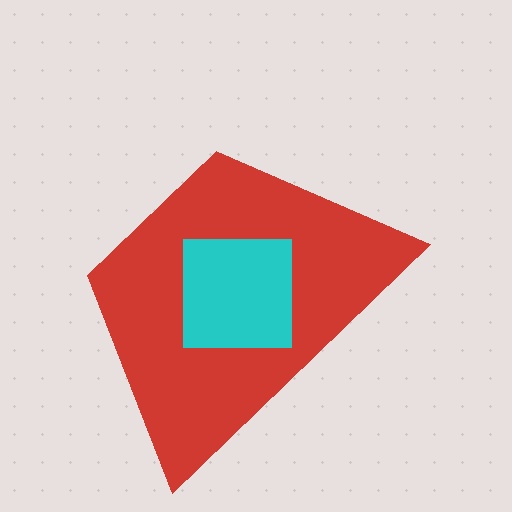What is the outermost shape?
The red trapezoid.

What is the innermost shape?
The cyan square.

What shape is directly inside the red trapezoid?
The cyan square.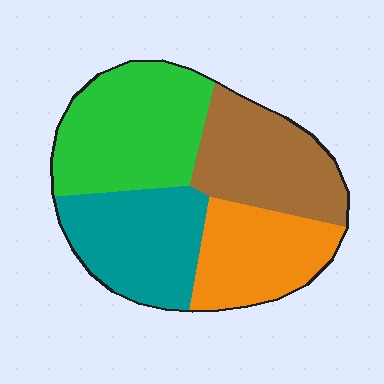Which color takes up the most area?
Green, at roughly 30%.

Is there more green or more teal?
Green.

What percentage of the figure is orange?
Orange takes up about one fifth (1/5) of the figure.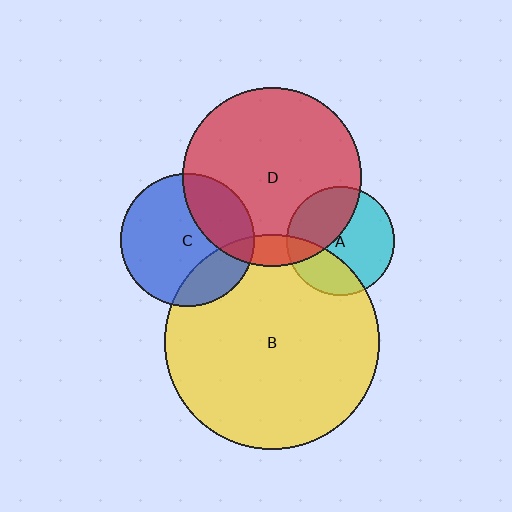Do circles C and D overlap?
Yes.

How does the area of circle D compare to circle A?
Approximately 2.7 times.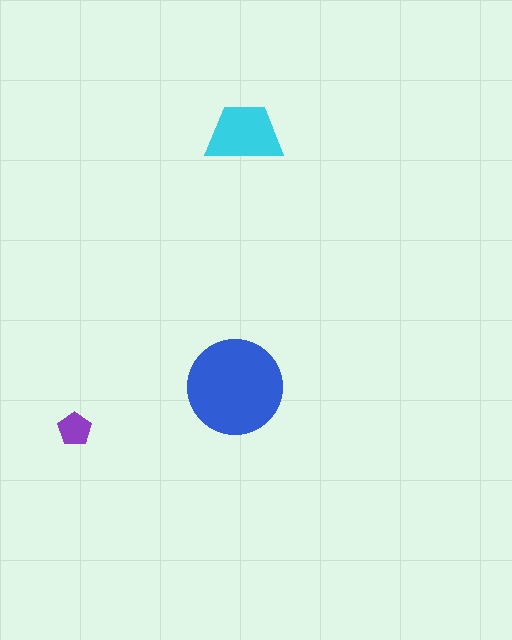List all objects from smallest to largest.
The purple pentagon, the cyan trapezoid, the blue circle.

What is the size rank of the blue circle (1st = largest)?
1st.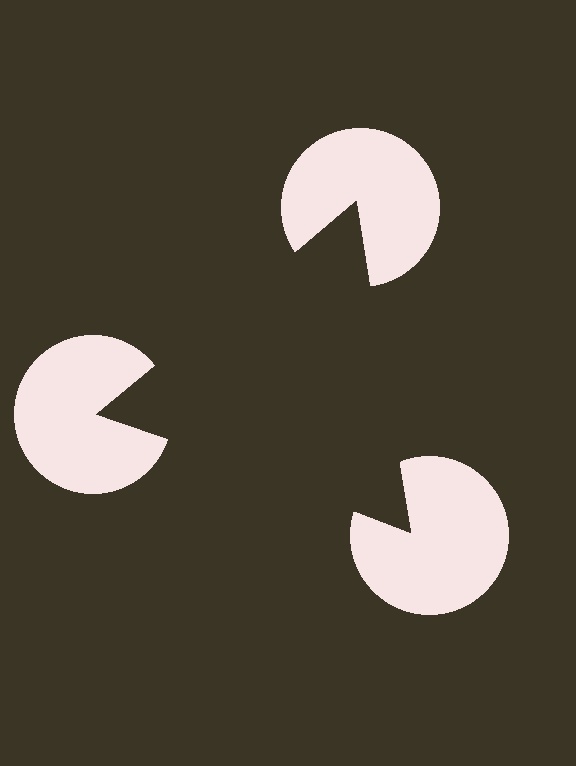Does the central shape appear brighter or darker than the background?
It typically appears slightly darker than the background, even though no actual brightness change is drawn.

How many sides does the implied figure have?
3 sides.